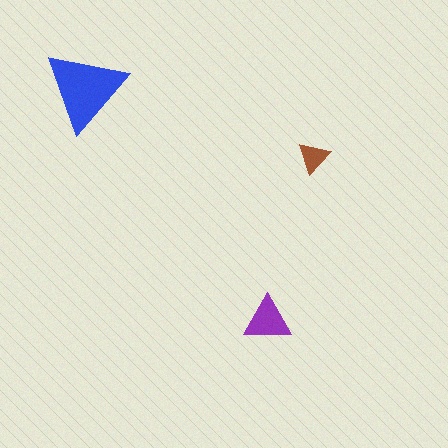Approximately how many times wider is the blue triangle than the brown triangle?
About 2.5 times wider.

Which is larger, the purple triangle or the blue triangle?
The blue one.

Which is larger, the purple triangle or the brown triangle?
The purple one.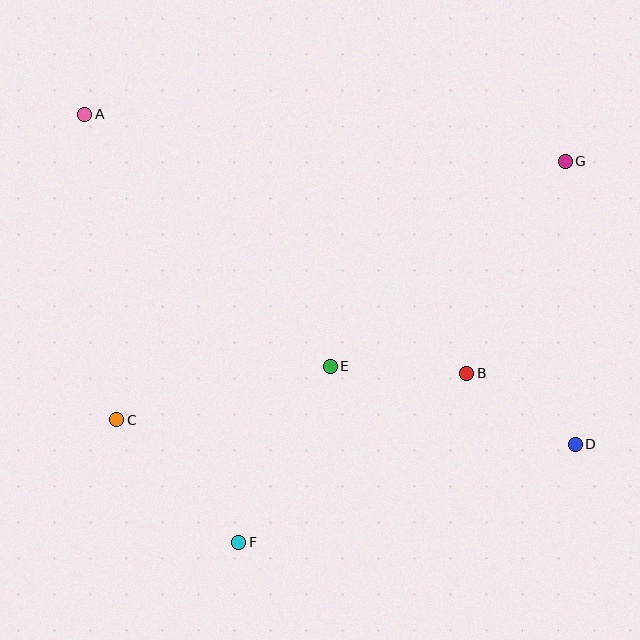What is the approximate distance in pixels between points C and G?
The distance between C and G is approximately 518 pixels.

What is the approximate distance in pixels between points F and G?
The distance between F and G is approximately 502 pixels.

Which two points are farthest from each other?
Points A and D are farthest from each other.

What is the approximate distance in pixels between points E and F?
The distance between E and F is approximately 198 pixels.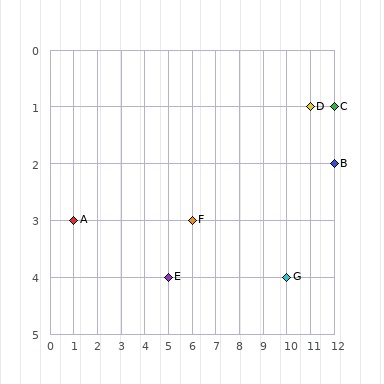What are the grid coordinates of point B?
Point B is at grid coordinates (12, 2).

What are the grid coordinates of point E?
Point E is at grid coordinates (5, 4).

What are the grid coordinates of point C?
Point C is at grid coordinates (12, 1).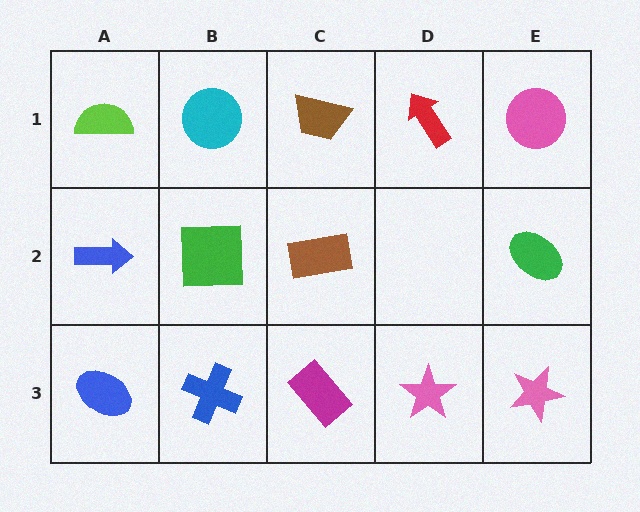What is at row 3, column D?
A pink star.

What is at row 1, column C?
A brown trapezoid.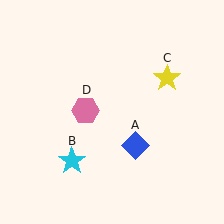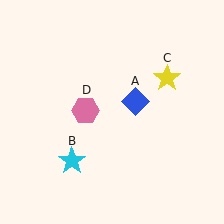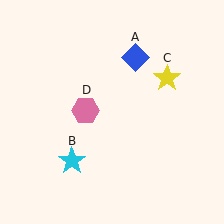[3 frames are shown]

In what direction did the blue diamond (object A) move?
The blue diamond (object A) moved up.